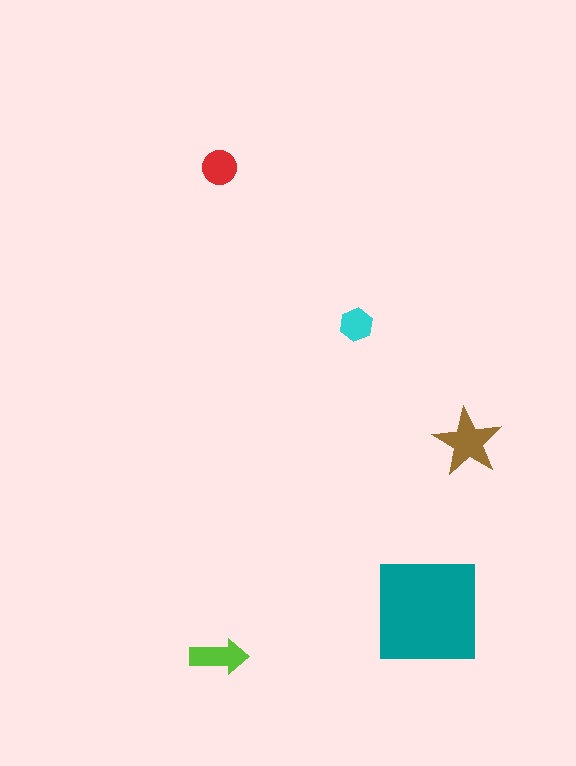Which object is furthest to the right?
The brown star is rightmost.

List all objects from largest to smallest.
The teal square, the brown star, the lime arrow, the red circle, the cyan hexagon.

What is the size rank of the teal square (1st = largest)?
1st.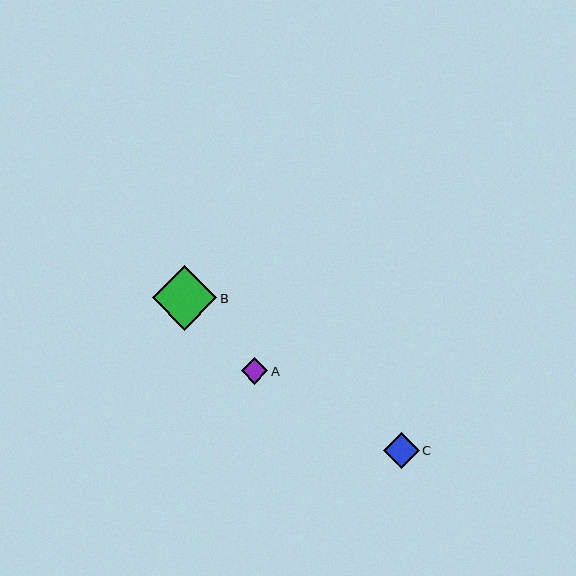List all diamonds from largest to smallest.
From largest to smallest: B, C, A.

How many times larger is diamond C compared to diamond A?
Diamond C is approximately 1.4 times the size of diamond A.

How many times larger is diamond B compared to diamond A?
Diamond B is approximately 2.4 times the size of diamond A.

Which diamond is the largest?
Diamond B is the largest with a size of approximately 64 pixels.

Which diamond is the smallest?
Diamond A is the smallest with a size of approximately 26 pixels.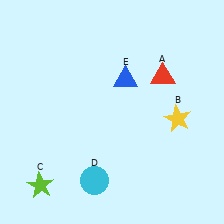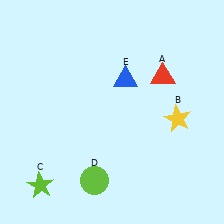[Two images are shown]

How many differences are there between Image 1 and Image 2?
There is 1 difference between the two images.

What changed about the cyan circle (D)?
In Image 1, D is cyan. In Image 2, it changed to lime.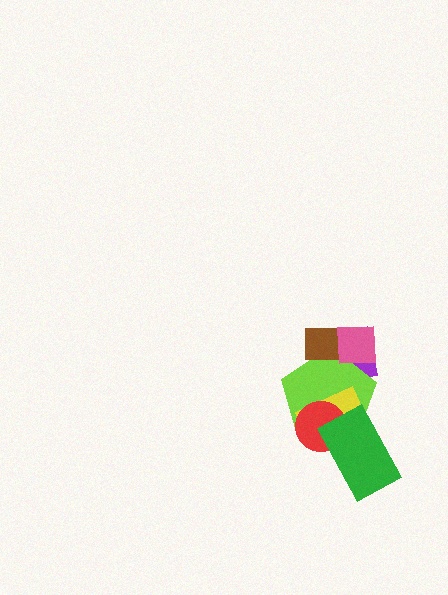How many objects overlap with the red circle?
3 objects overlap with the red circle.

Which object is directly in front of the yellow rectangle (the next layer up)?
The red circle is directly in front of the yellow rectangle.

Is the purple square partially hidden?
Yes, it is partially covered by another shape.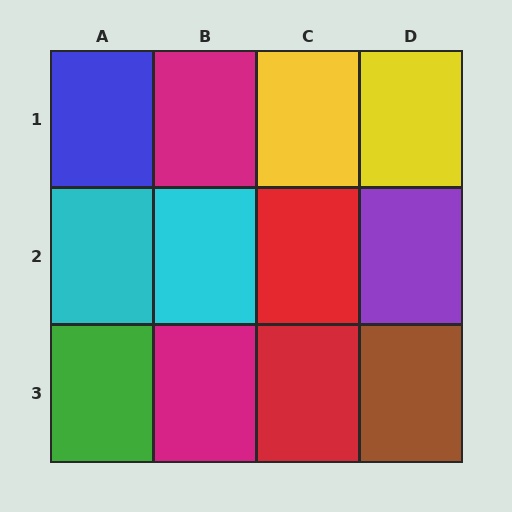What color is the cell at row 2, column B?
Cyan.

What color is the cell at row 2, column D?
Purple.